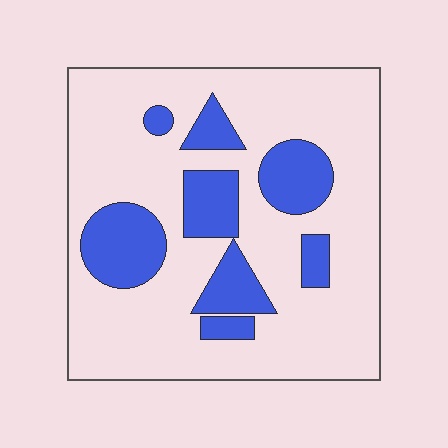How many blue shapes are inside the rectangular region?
8.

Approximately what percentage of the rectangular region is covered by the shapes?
Approximately 25%.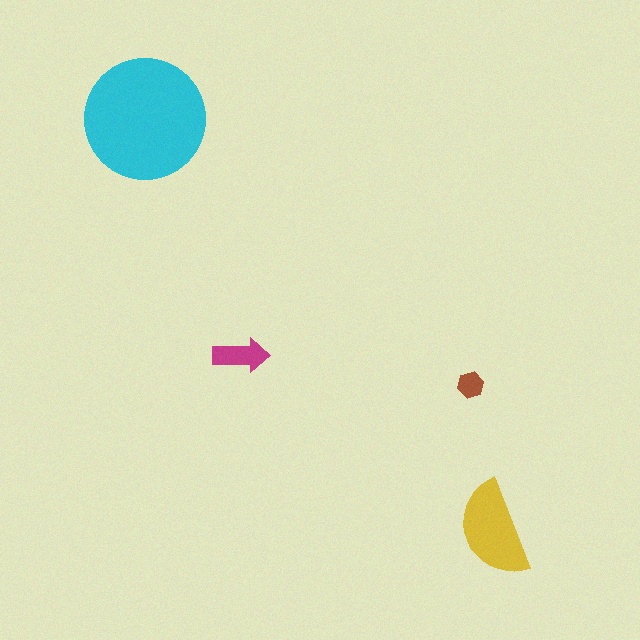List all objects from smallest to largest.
The brown hexagon, the magenta arrow, the yellow semicircle, the cyan circle.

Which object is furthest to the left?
The cyan circle is leftmost.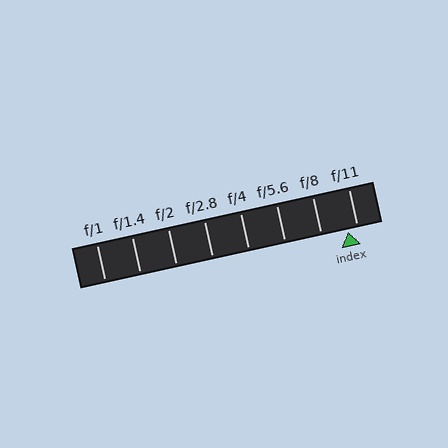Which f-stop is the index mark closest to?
The index mark is closest to f/11.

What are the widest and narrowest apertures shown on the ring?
The widest aperture shown is f/1 and the narrowest is f/11.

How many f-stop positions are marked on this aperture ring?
There are 8 f-stop positions marked.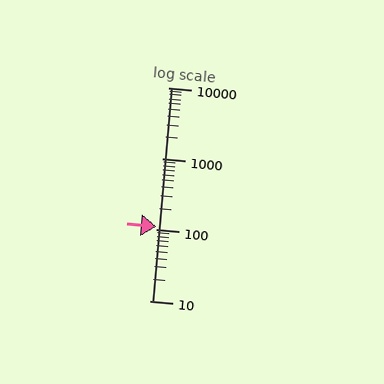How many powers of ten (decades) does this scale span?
The scale spans 3 decades, from 10 to 10000.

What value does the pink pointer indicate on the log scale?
The pointer indicates approximately 110.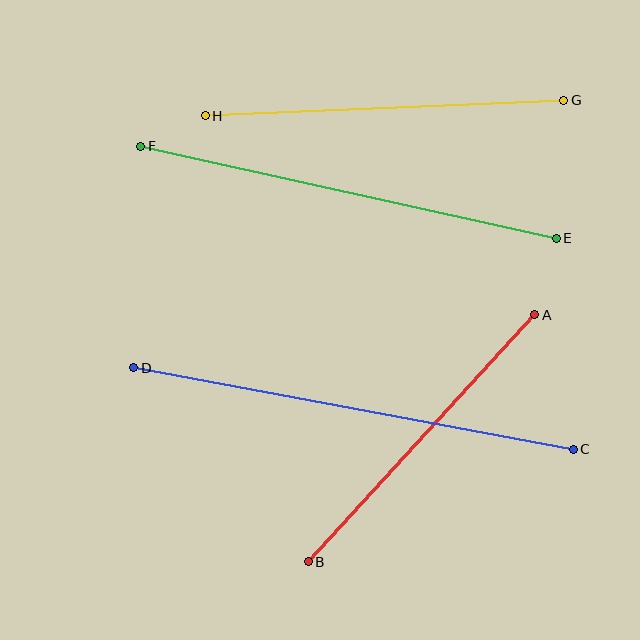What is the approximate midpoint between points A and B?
The midpoint is at approximately (422, 438) pixels.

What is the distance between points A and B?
The distance is approximately 336 pixels.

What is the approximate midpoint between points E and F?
The midpoint is at approximately (349, 192) pixels.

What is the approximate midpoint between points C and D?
The midpoint is at approximately (354, 409) pixels.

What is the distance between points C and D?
The distance is approximately 447 pixels.